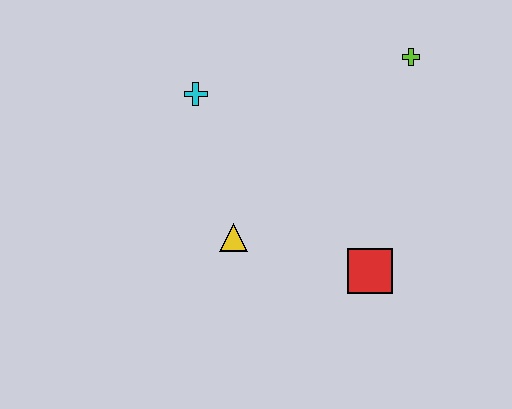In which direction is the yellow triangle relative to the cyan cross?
The yellow triangle is below the cyan cross.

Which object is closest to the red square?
The yellow triangle is closest to the red square.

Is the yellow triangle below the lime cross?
Yes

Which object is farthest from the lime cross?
The yellow triangle is farthest from the lime cross.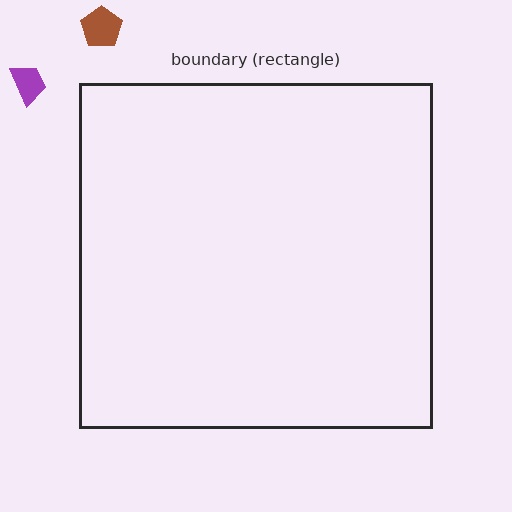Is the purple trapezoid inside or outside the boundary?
Outside.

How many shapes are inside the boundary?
0 inside, 2 outside.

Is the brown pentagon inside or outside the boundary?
Outside.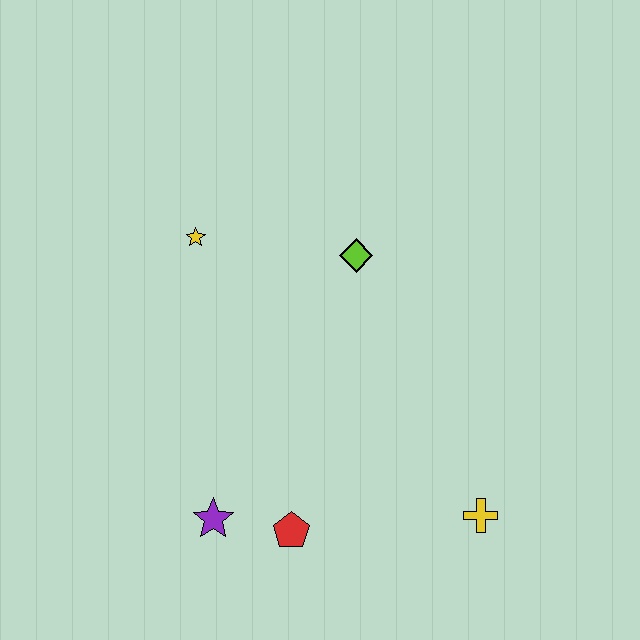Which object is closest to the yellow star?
The lime diamond is closest to the yellow star.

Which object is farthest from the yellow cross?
The yellow star is farthest from the yellow cross.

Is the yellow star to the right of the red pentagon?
No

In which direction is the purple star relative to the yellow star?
The purple star is below the yellow star.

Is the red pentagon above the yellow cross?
No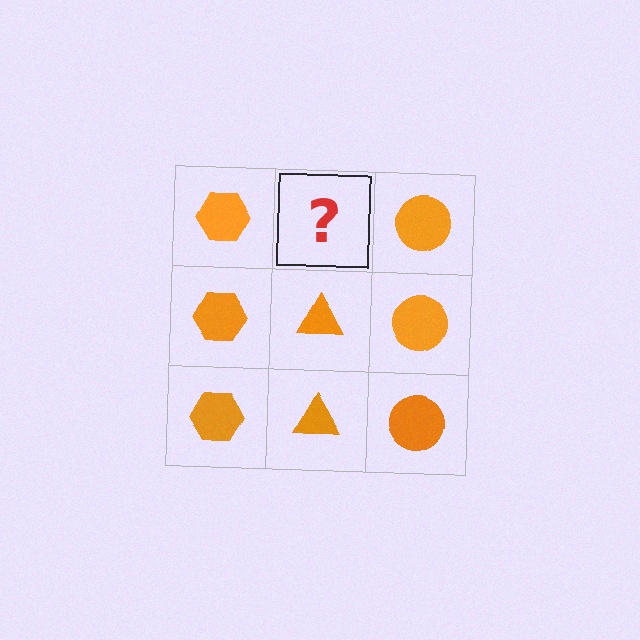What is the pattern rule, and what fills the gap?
The rule is that each column has a consistent shape. The gap should be filled with an orange triangle.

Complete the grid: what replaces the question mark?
The question mark should be replaced with an orange triangle.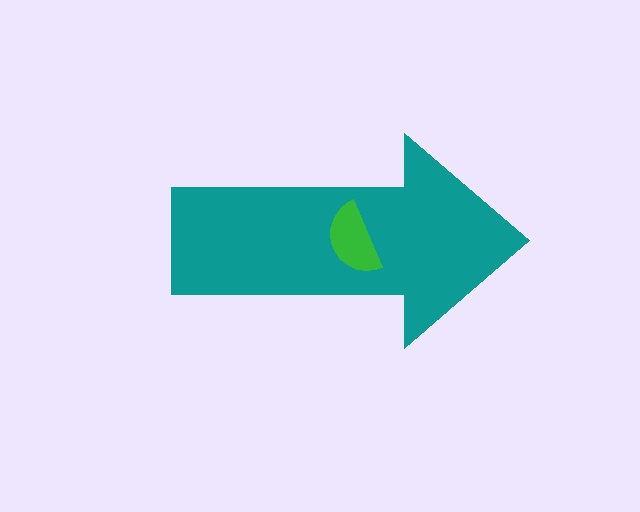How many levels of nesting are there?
2.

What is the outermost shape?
The teal arrow.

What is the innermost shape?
The green semicircle.